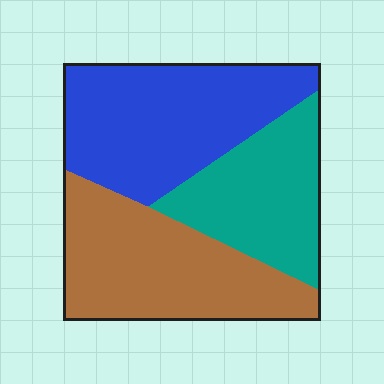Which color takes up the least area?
Teal, at roughly 25%.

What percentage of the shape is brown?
Brown covers about 35% of the shape.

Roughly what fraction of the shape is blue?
Blue takes up about three eighths (3/8) of the shape.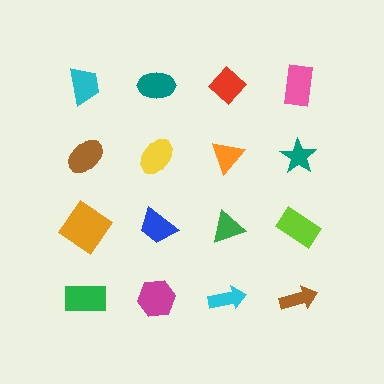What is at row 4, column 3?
A cyan arrow.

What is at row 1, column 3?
A red diamond.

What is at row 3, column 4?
A lime rectangle.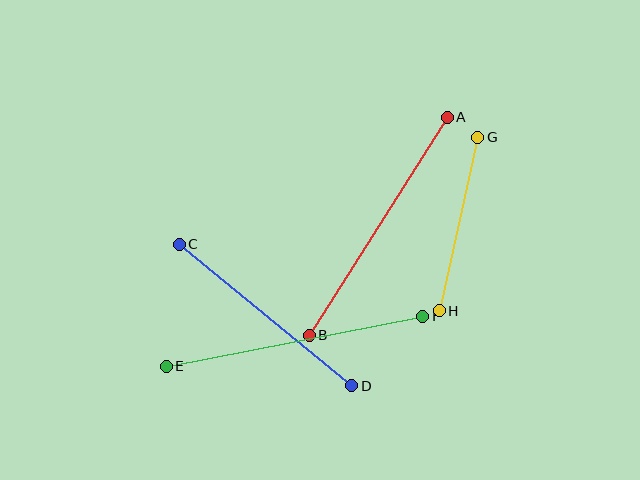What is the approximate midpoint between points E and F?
The midpoint is at approximately (294, 341) pixels.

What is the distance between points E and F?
The distance is approximately 261 pixels.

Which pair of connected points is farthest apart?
Points E and F are farthest apart.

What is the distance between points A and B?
The distance is approximately 258 pixels.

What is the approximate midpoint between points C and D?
The midpoint is at approximately (266, 315) pixels.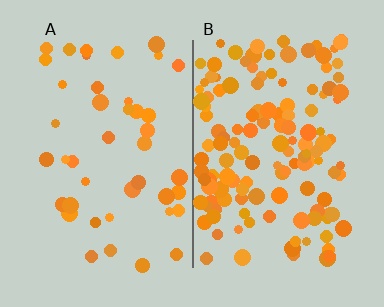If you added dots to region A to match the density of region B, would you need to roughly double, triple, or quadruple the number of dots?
Approximately triple.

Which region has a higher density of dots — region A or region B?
B (the right).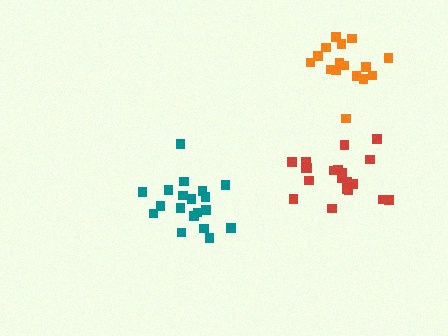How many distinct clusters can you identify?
There are 3 distinct clusters.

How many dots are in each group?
Group 1: 21 dots, Group 2: 16 dots, Group 3: 19 dots (56 total).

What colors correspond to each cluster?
The clusters are colored: red, orange, teal.